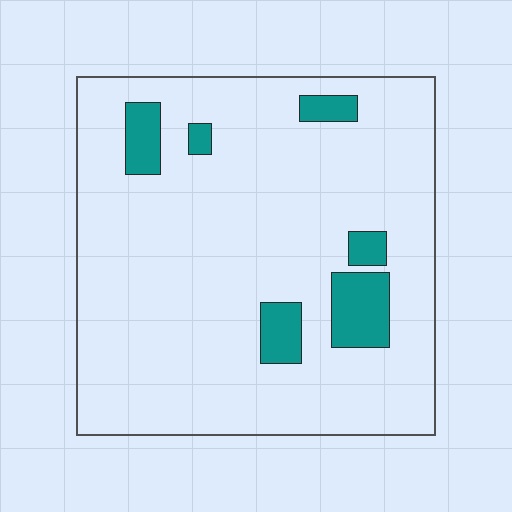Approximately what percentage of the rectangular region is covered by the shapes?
Approximately 10%.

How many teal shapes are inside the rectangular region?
6.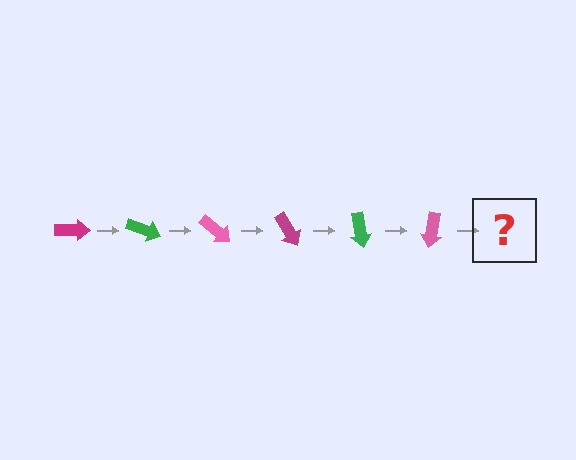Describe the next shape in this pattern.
It should be a magenta arrow, rotated 120 degrees from the start.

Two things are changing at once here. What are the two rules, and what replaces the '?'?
The two rules are that it rotates 20 degrees each step and the color cycles through magenta, green, and pink. The '?' should be a magenta arrow, rotated 120 degrees from the start.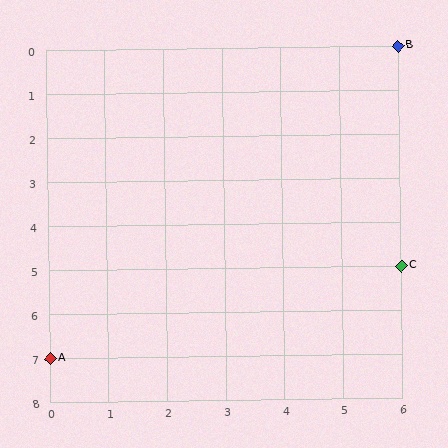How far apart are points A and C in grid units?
Points A and C are 6 columns and 2 rows apart (about 6.3 grid units diagonally).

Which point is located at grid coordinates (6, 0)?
Point B is at (6, 0).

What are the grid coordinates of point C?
Point C is at grid coordinates (6, 5).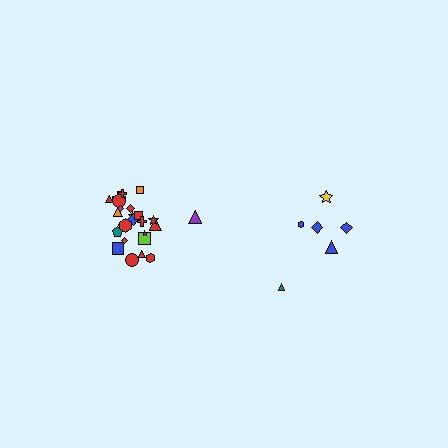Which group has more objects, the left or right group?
The left group.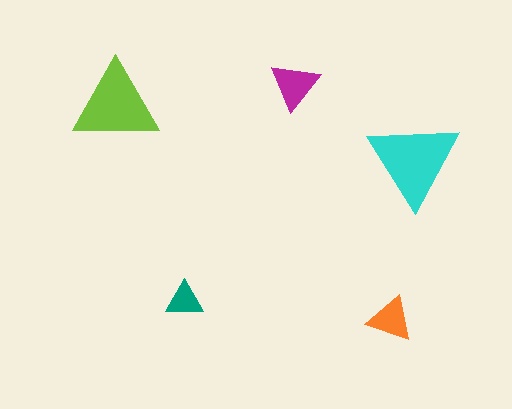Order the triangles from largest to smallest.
the cyan one, the lime one, the magenta one, the orange one, the teal one.